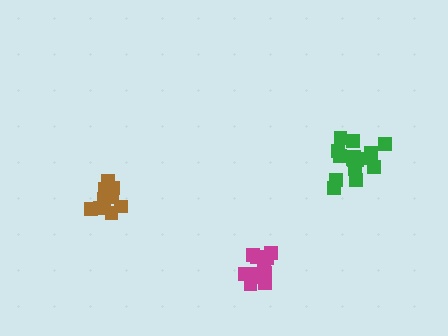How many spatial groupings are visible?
There are 3 spatial groupings.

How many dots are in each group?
Group 1: 11 dots, Group 2: 16 dots, Group 3: 15 dots (42 total).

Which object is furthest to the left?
The brown cluster is leftmost.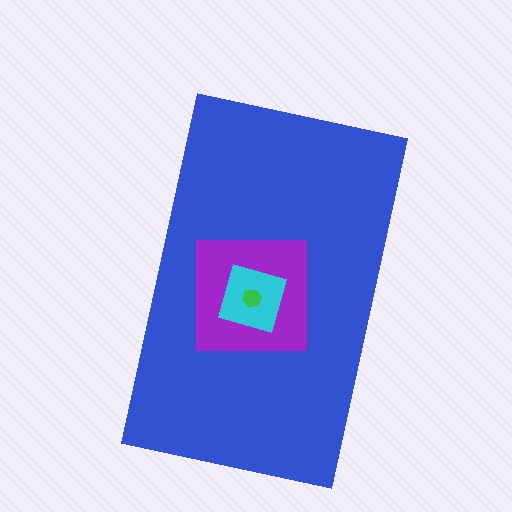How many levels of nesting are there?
4.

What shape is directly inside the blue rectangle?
The purple square.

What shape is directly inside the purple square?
The cyan diamond.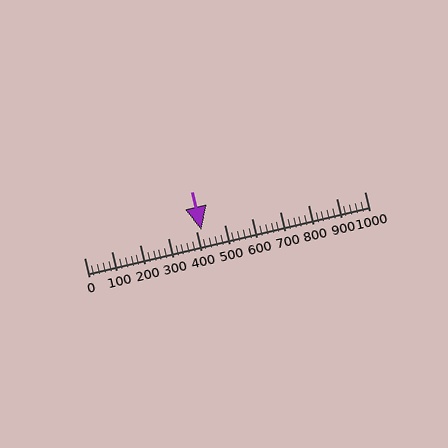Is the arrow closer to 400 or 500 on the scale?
The arrow is closer to 400.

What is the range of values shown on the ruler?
The ruler shows values from 0 to 1000.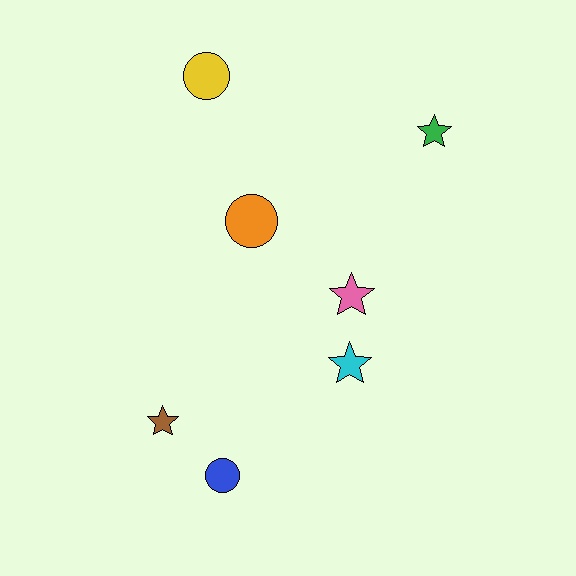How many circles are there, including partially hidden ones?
There are 3 circles.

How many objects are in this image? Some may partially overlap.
There are 7 objects.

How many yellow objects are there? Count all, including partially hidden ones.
There is 1 yellow object.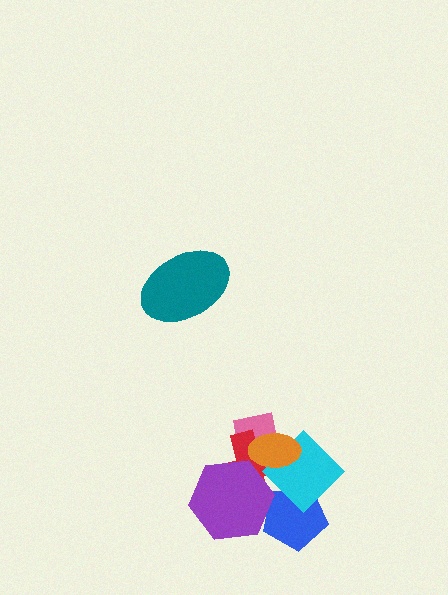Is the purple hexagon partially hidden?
No, no other shape covers it.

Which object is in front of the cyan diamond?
The orange ellipse is in front of the cyan diamond.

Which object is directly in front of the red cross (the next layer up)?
The cyan diamond is directly in front of the red cross.